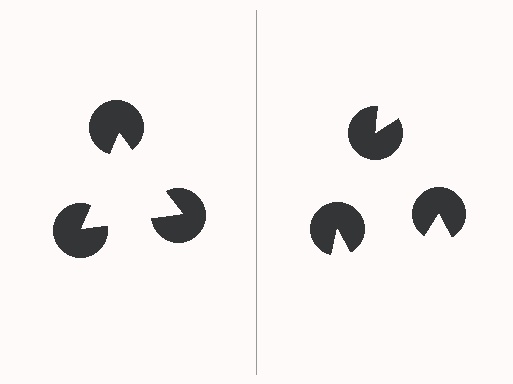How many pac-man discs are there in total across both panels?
6 — 3 on each side.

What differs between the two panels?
The pac-man discs are positioned identically on both sides; only the wedge orientations differ. On the left they align to a triangle; on the right they are misaligned.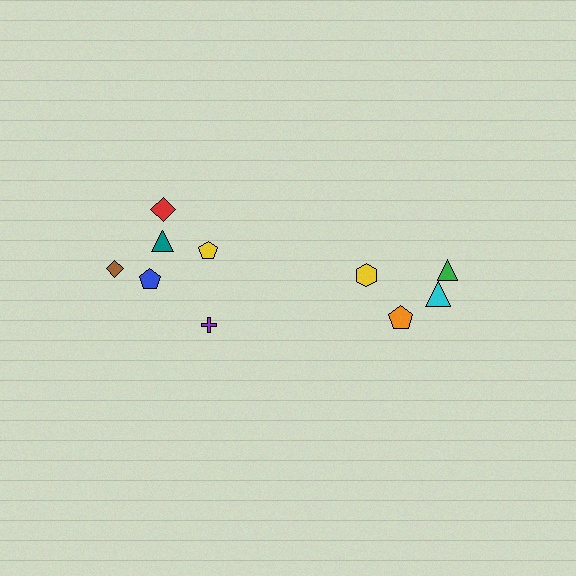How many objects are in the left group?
There are 6 objects.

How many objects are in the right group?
There are 4 objects.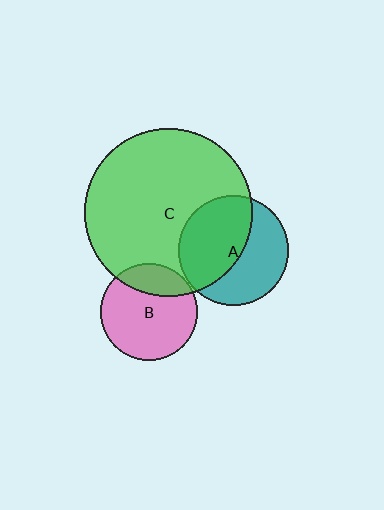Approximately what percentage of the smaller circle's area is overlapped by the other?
Approximately 55%.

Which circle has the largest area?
Circle C (green).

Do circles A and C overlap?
Yes.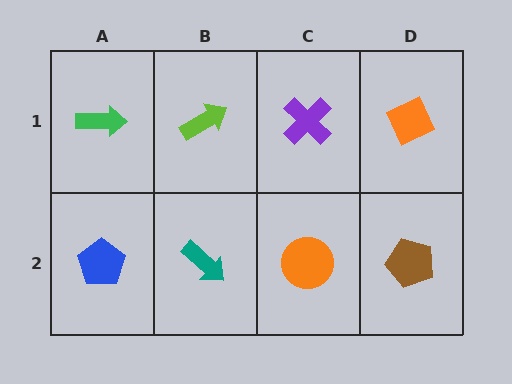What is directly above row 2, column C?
A purple cross.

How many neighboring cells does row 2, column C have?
3.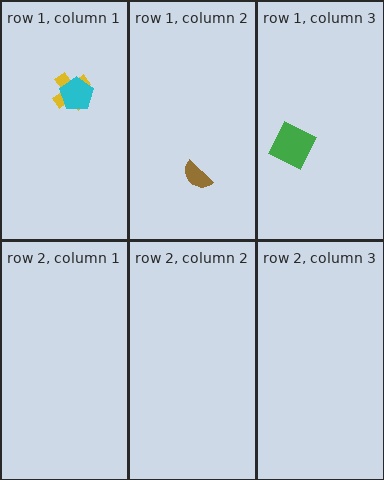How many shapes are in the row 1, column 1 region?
2.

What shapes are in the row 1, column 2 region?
The brown semicircle.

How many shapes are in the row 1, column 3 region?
1.